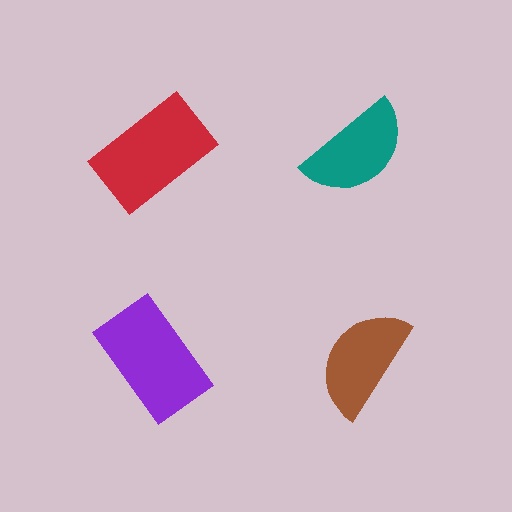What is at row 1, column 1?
A red rectangle.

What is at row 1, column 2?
A teal semicircle.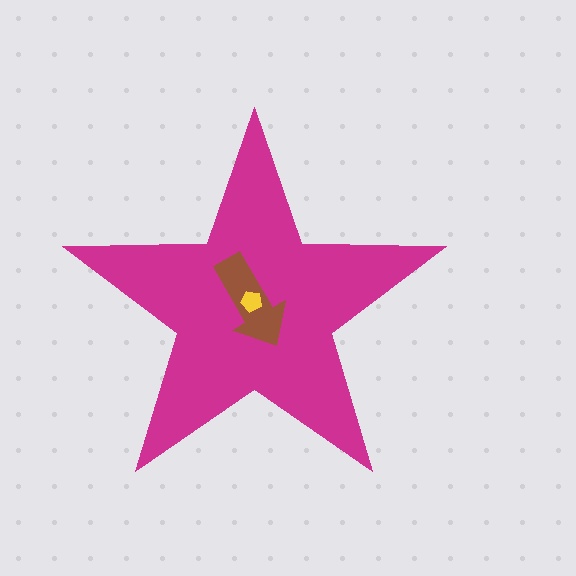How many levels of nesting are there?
3.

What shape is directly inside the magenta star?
The brown arrow.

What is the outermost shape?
The magenta star.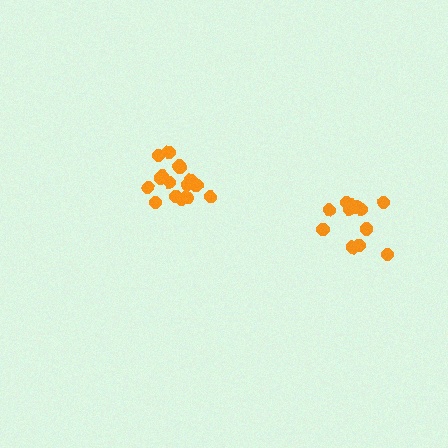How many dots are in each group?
Group 1: 17 dots, Group 2: 12 dots (29 total).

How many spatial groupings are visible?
There are 2 spatial groupings.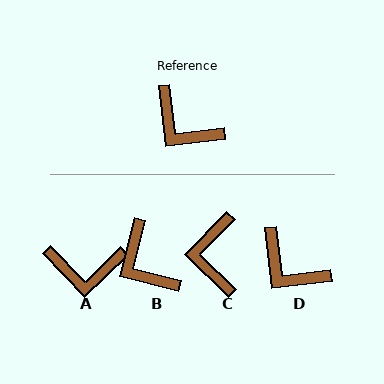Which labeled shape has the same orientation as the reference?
D.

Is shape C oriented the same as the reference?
No, it is off by about 51 degrees.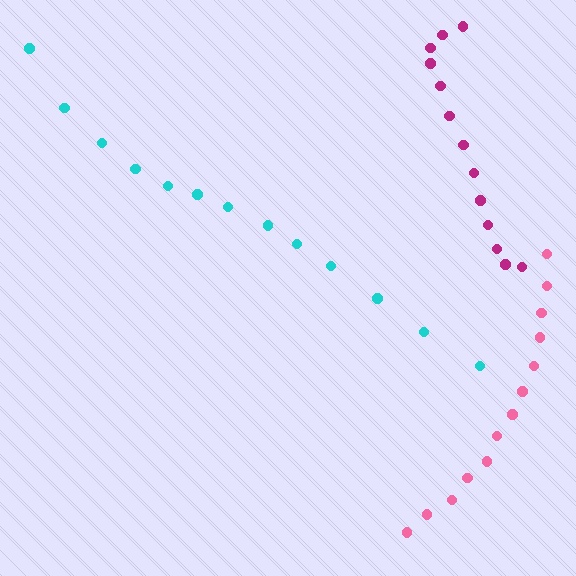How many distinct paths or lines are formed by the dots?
There are 3 distinct paths.